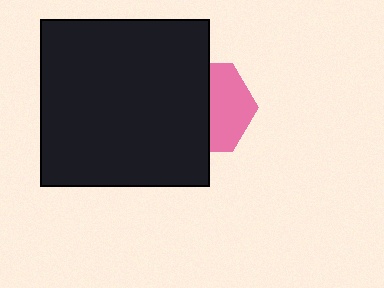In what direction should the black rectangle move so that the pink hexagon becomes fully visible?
The black rectangle should move left. That is the shortest direction to clear the overlap and leave the pink hexagon fully visible.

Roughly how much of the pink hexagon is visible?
About half of it is visible (roughly 47%).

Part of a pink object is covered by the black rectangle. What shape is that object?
It is a hexagon.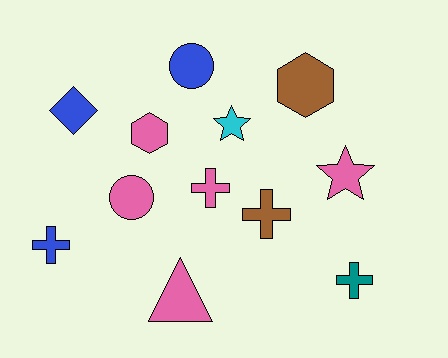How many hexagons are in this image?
There are 2 hexagons.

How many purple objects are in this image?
There are no purple objects.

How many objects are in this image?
There are 12 objects.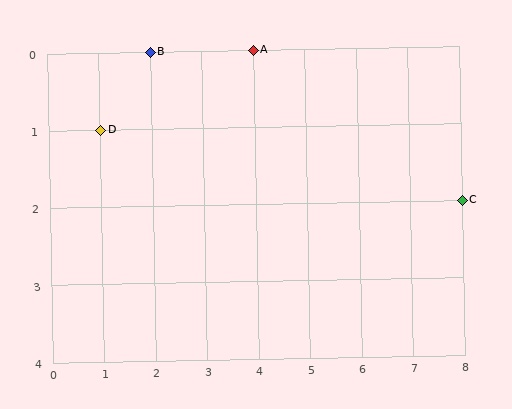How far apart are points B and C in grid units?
Points B and C are 6 columns and 2 rows apart (about 6.3 grid units diagonally).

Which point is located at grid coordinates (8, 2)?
Point C is at (8, 2).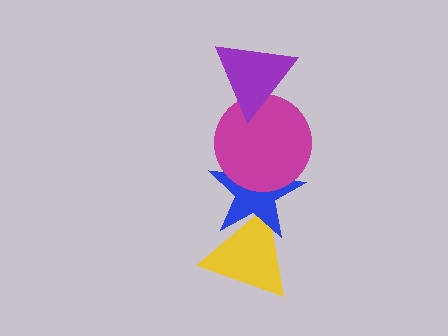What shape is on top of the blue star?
The magenta circle is on top of the blue star.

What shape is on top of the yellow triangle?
The blue star is on top of the yellow triangle.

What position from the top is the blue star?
The blue star is 3rd from the top.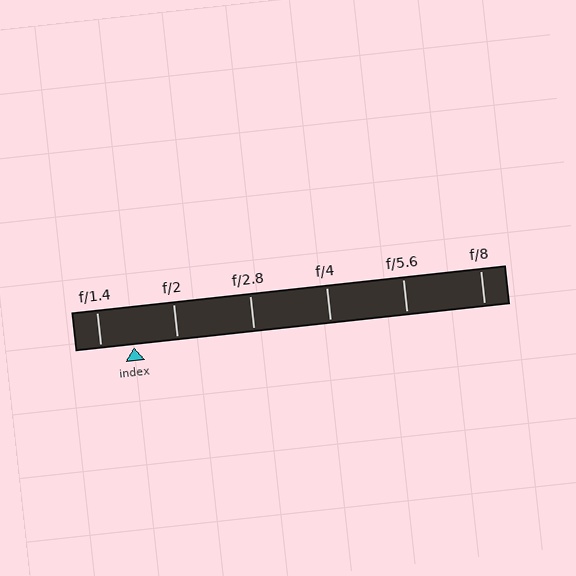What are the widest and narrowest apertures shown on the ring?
The widest aperture shown is f/1.4 and the narrowest is f/8.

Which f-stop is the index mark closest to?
The index mark is closest to f/1.4.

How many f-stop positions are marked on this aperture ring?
There are 6 f-stop positions marked.